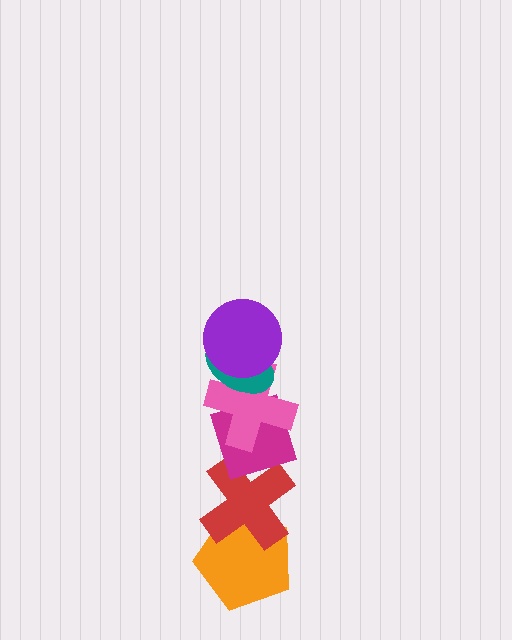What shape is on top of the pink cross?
The teal ellipse is on top of the pink cross.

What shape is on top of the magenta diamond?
The pink cross is on top of the magenta diamond.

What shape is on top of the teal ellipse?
The purple circle is on top of the teal ellipse.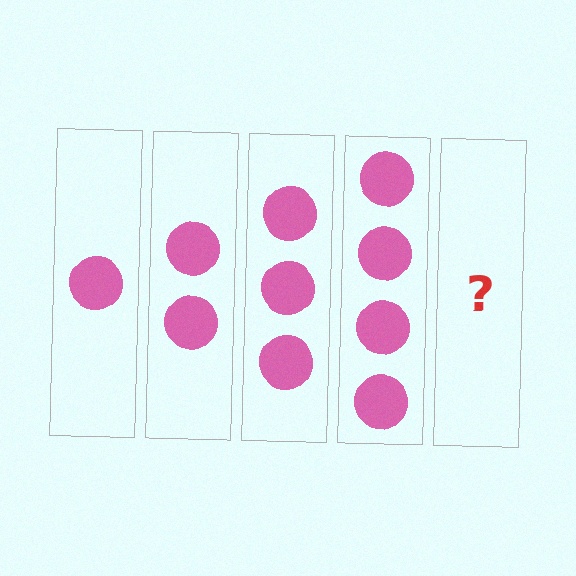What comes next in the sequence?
The next element should be 5 circles.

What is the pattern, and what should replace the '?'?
The pattern is that each step adds one more circle. The '?' should be 5 circles.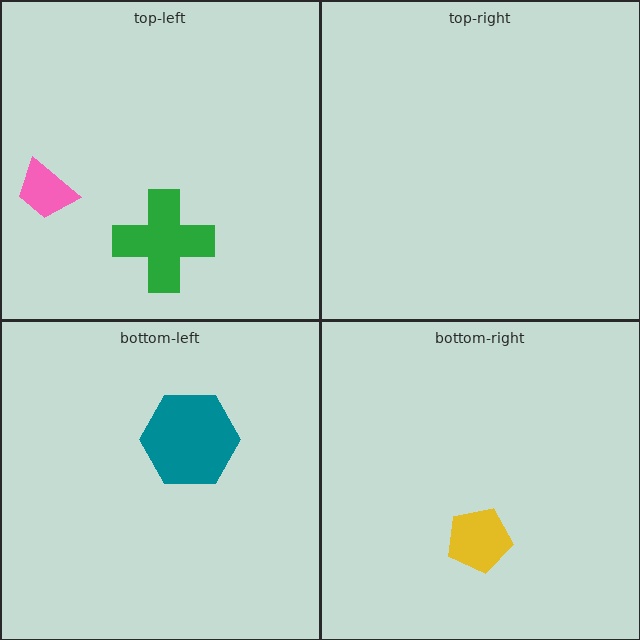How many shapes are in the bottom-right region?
1.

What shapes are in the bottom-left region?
The teal hexagon.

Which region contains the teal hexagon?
The bottom-left region.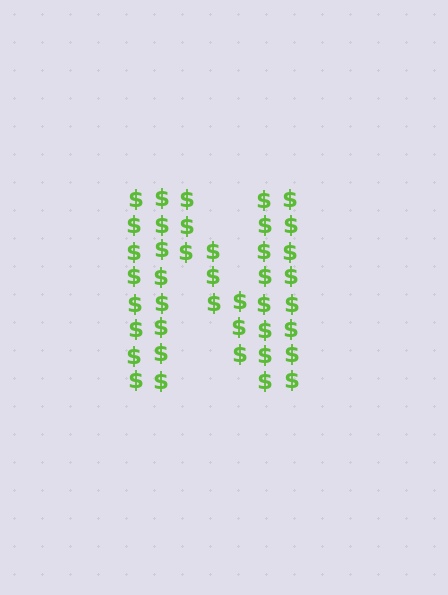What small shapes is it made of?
It is made of small dollar signs.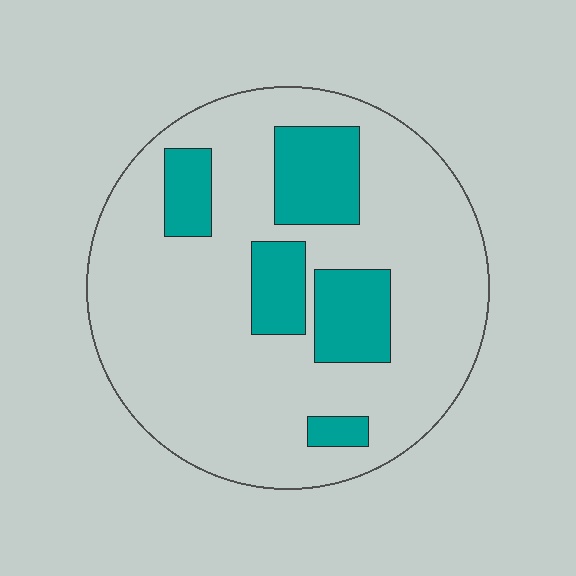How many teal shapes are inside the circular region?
5.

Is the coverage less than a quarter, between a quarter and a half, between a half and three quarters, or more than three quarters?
Less than a quarter.